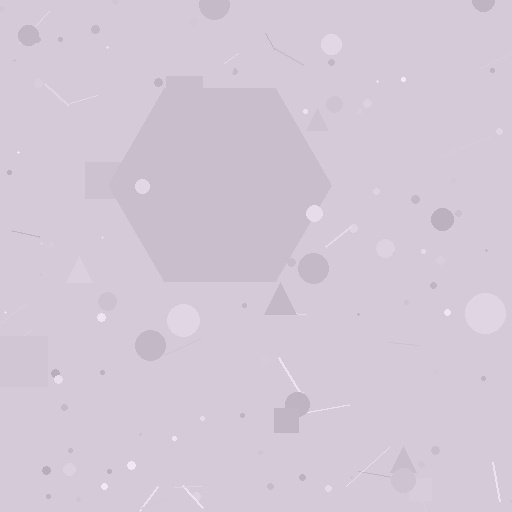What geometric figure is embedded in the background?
A hexagon is embedded in the background.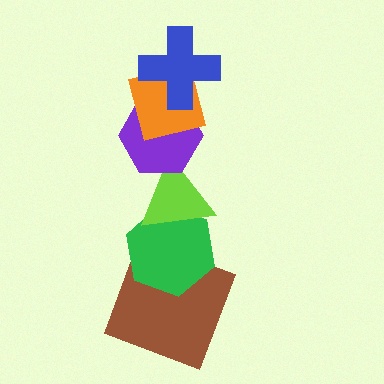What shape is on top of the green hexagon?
The lime triangle is on top of the green hexagon.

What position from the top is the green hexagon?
The green hexagon is 5th from the top.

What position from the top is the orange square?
The orange square is 2nd from the top.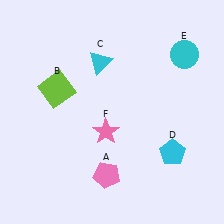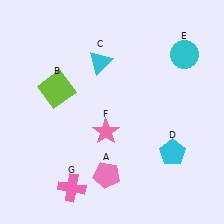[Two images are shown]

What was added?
A pink cross (G) was added in Image 2.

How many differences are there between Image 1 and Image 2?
There is 1 difference between the two images.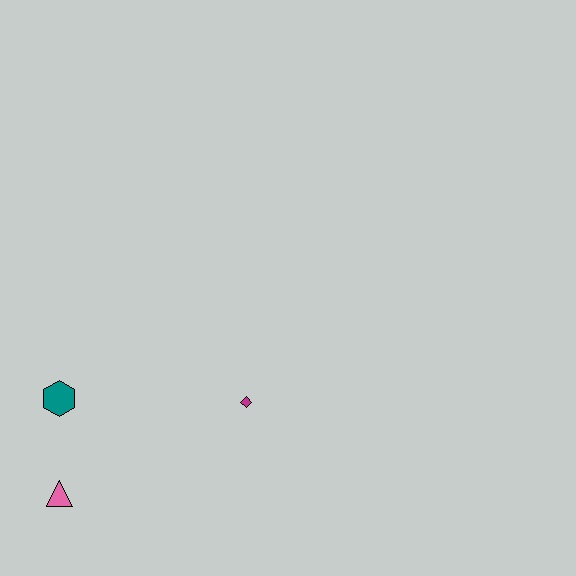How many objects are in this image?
There are 3 objects.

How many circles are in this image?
There are no circles.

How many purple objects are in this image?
There are no purple objects.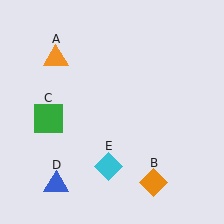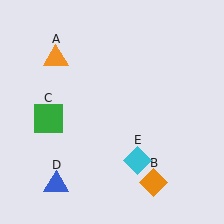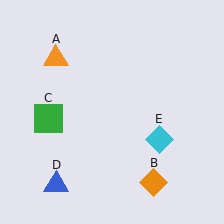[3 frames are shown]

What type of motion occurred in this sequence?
The cyan diamond (object E) rotated counterclockwise around the center of the scene.